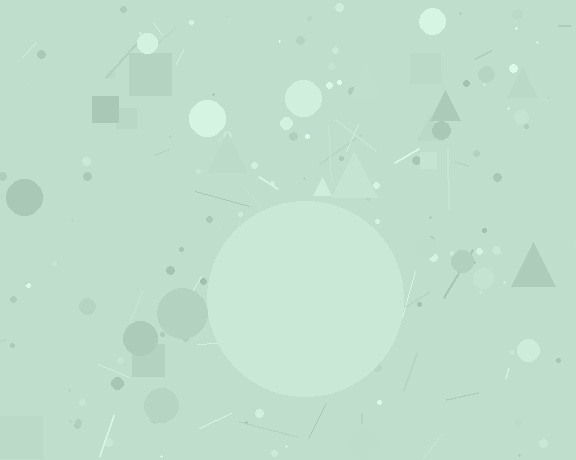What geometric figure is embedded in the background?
A circle is embedded in the background.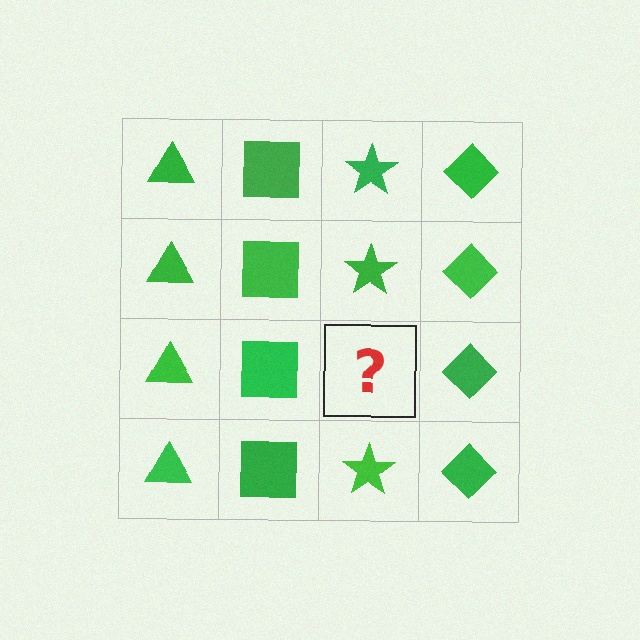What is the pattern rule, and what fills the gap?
The rule is that each column has a consistent shape. The gap should be filled with a green star.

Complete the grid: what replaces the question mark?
The question mark should be replaced with a green star.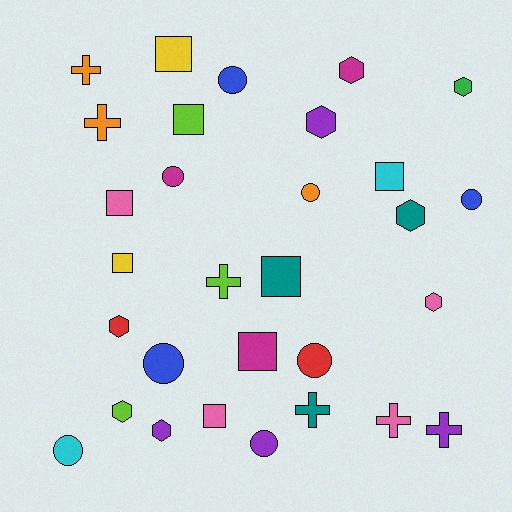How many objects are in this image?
There are 30 objects.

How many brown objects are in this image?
There are no brown objects.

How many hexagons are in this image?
There are 8 hexagons.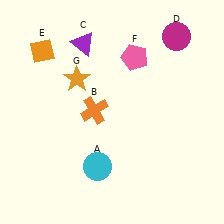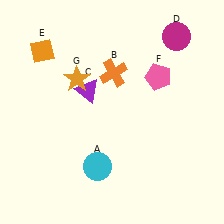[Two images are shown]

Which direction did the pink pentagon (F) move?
The pink pentagon (F) moved right.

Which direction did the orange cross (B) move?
The orange cross (B) moved up.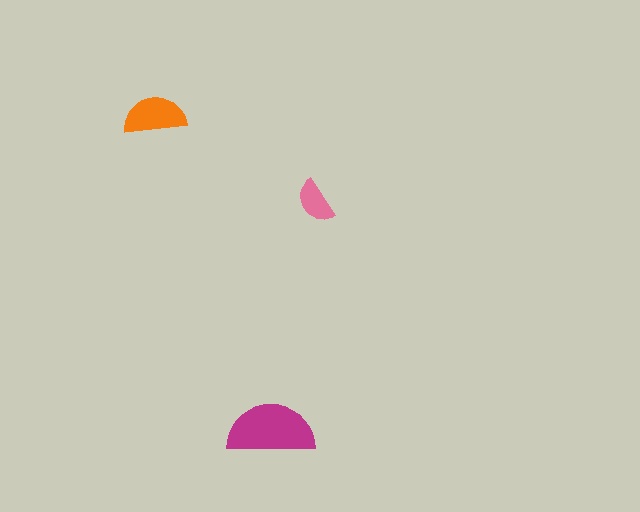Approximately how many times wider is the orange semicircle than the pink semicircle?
About 1.5 times wider.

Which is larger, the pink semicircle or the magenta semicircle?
The magenta one.